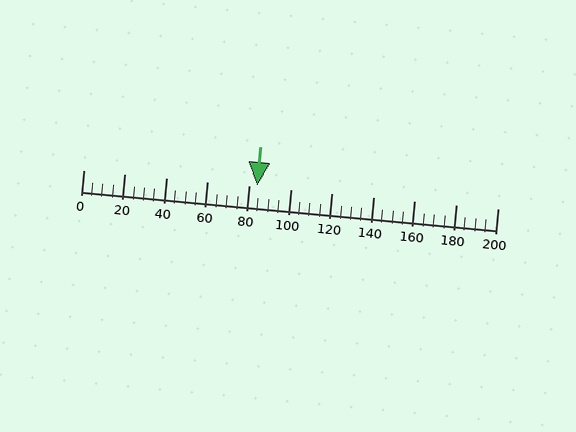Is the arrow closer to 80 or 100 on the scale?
The arrow is closer to 80.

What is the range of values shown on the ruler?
The ruler shows values from 0 to 200.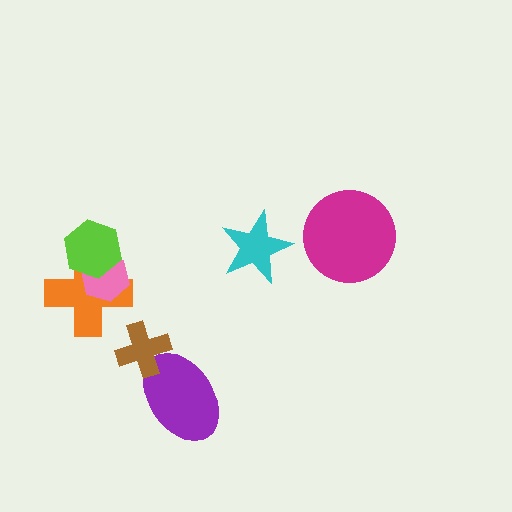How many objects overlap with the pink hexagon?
2 objects overlap with the pink hexagon.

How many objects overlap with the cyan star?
0 objects overlap with the cyan star.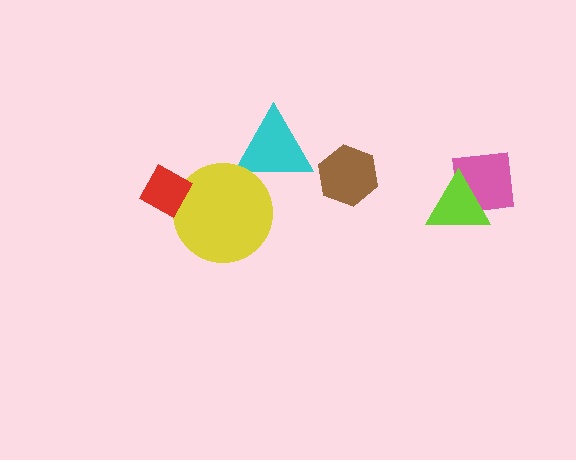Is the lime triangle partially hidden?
No, no other shape covers it.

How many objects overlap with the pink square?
1 object overlaps with the pink square.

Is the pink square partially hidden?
Yes, it is partially covered by another shape.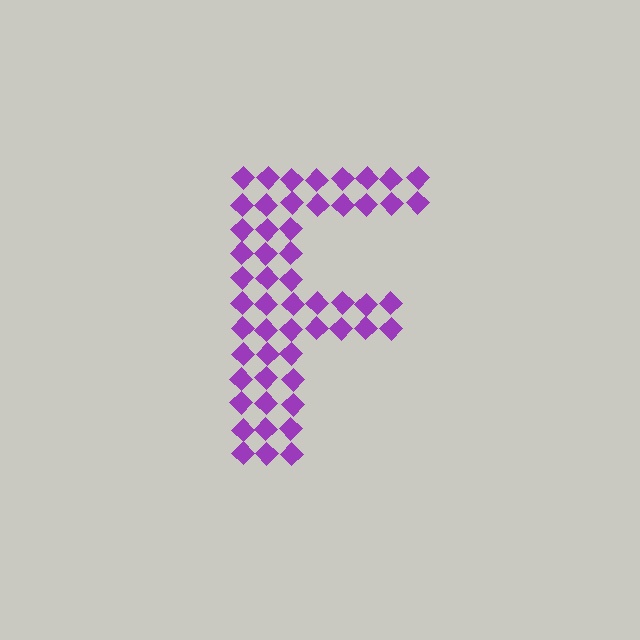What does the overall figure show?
The overall figure shows the letter F.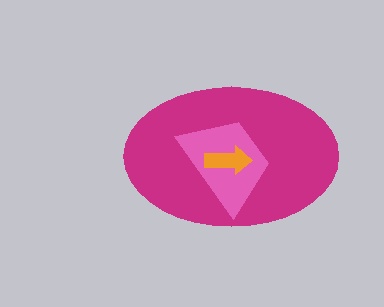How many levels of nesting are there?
3.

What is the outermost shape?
The magenta ellipse.